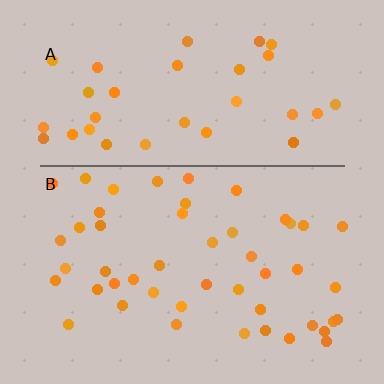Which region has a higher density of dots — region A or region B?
B (the bottom).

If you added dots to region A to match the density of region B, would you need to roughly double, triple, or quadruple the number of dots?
Approximately double.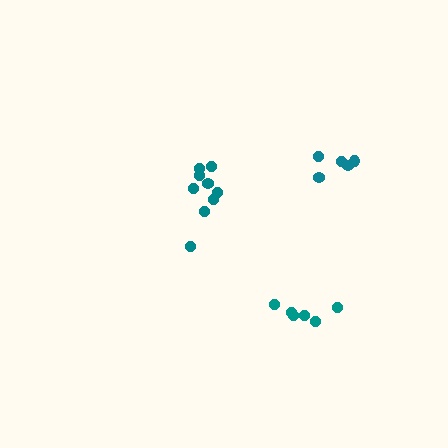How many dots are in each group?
Group 1: 9 dots, Group 2: 5 dots, Group 3: 6 dots (20 total).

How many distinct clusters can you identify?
There are 3 distinct clusters.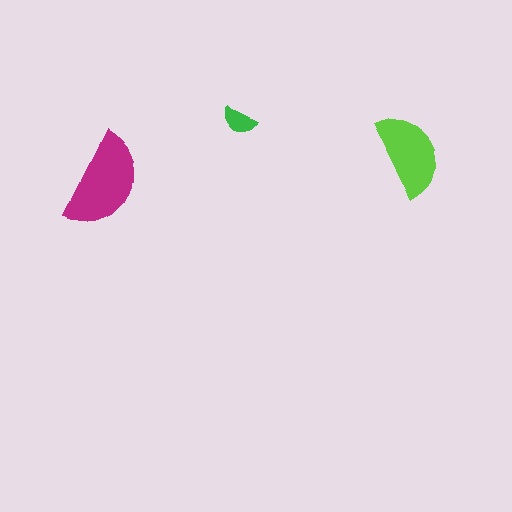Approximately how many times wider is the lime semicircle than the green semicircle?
About 2.5 times wider.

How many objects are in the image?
There are 3 objects in the image.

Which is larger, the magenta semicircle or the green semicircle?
The magenta one.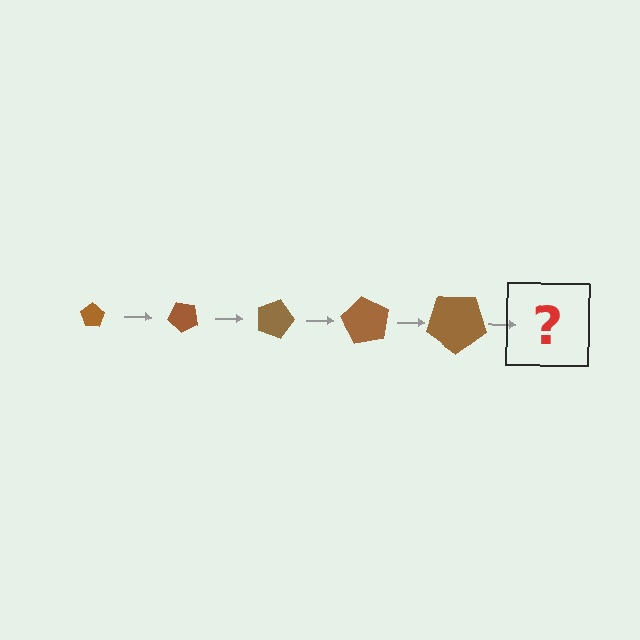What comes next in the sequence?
The next element should be a pentagon, larger than the previous one and rotated 225 degrees from the start.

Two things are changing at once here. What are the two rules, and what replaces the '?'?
The two rules are that the pentagon grows larger each step and it rotates 45 degrees each step. The '?' should be a pentagon, larger than the previous one and rotated 225 degrees from the start.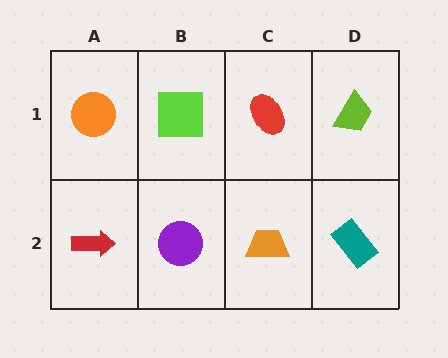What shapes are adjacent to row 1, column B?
A purple circle (row 2, column B), an orange circle (row 1, column A), a red ellipse (row 1, column C).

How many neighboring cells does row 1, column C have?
3.